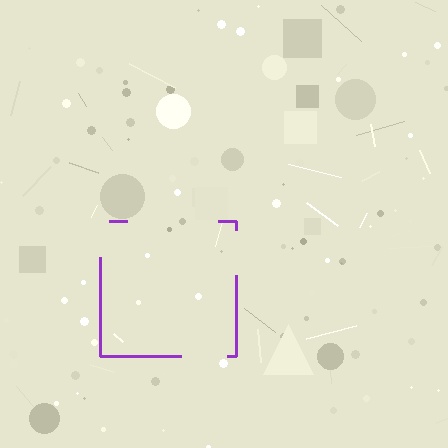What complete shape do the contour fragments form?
The contour fragments form a square.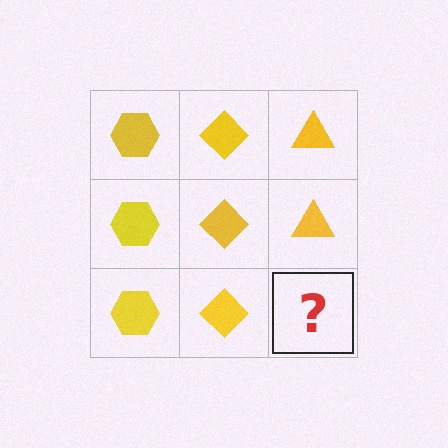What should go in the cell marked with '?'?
The missing cell should contain a yellow triangle.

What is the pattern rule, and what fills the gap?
The rule is that each column has a consistent shape. The gap should be filled with a yellow triangle.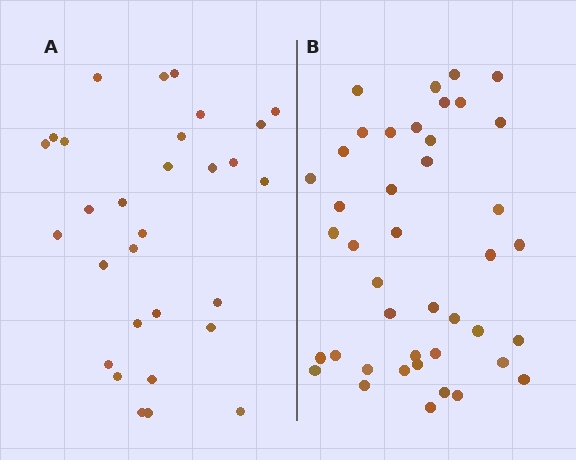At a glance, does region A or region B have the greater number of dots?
Region B (the right region) has more dots.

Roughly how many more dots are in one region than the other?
Region B has roughly 12 or so more dots than region A.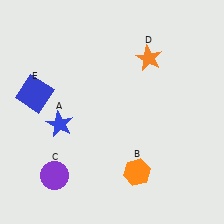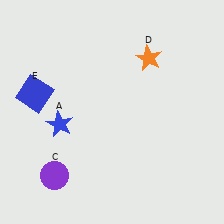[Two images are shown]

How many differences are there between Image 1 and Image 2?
There is 1 difference between the two images.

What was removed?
The orange hexagon (B) was removed in Image 2.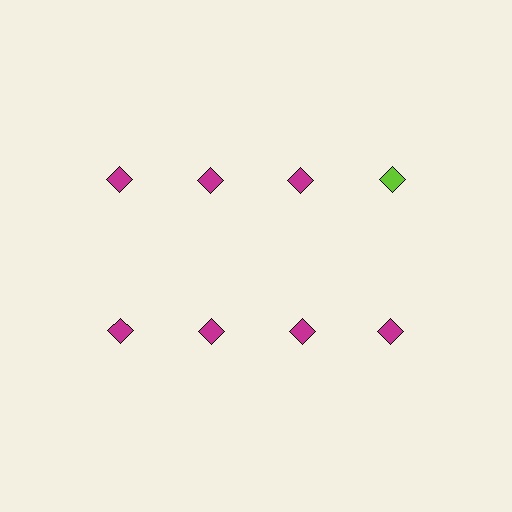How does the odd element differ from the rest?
It has a different color: lime instead of magenta.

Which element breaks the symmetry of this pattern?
The lime diamond in the top row, second from right column breaks the symmetry. All other shapes are magenta diamonds.